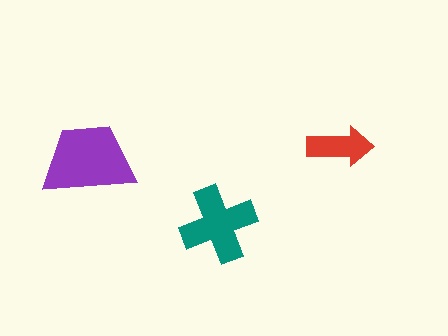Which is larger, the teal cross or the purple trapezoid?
The purple trapezoid.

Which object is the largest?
The purple trapezoid.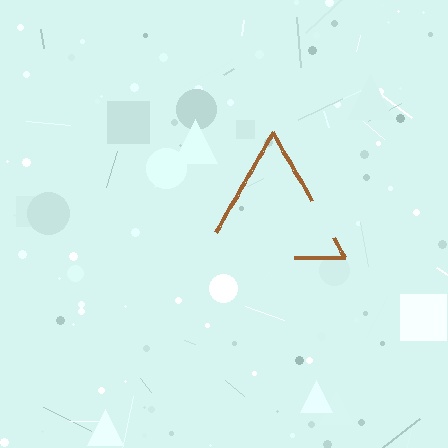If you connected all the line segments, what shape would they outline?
They would outline a triangle.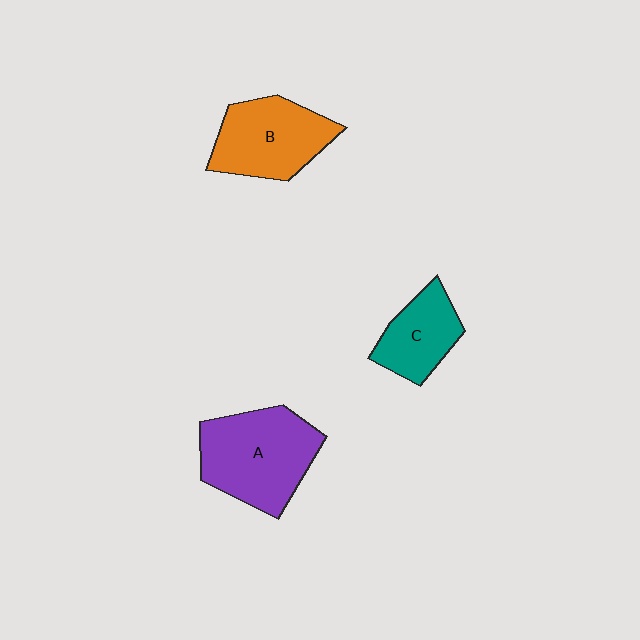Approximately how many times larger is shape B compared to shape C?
Approximately 1.4 times.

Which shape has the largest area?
Shape A (purple).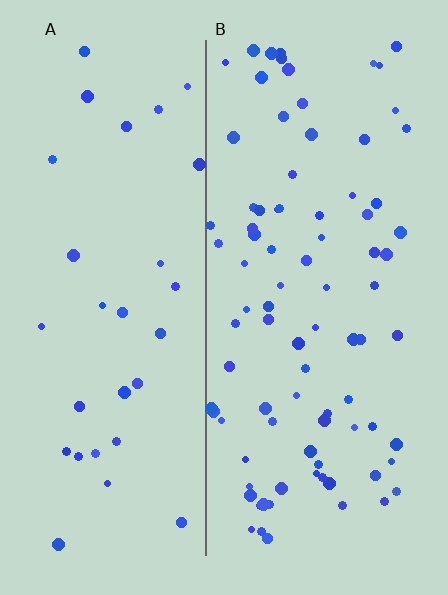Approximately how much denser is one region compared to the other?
Approximately 2.8× — region B over region A.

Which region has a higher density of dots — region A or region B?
B (the right).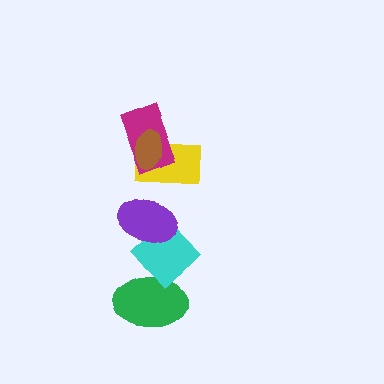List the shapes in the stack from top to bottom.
From top to bottom: the brown ellipse, the magenta rectangle, the yellow rectangle, the purple ellipse, the cyan diamond, the green ellipse.